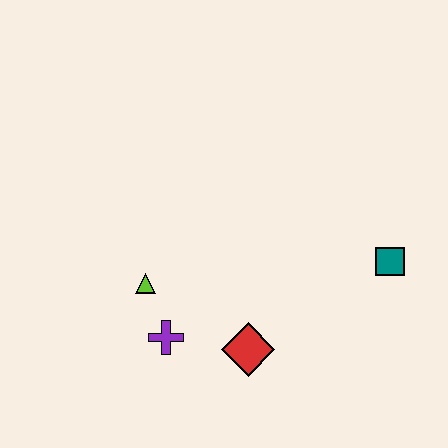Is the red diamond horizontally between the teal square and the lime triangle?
Yes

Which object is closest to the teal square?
The red diamond is closest to the teal square.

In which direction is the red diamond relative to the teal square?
The red diamond is to the left of the teal square.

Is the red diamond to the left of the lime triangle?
No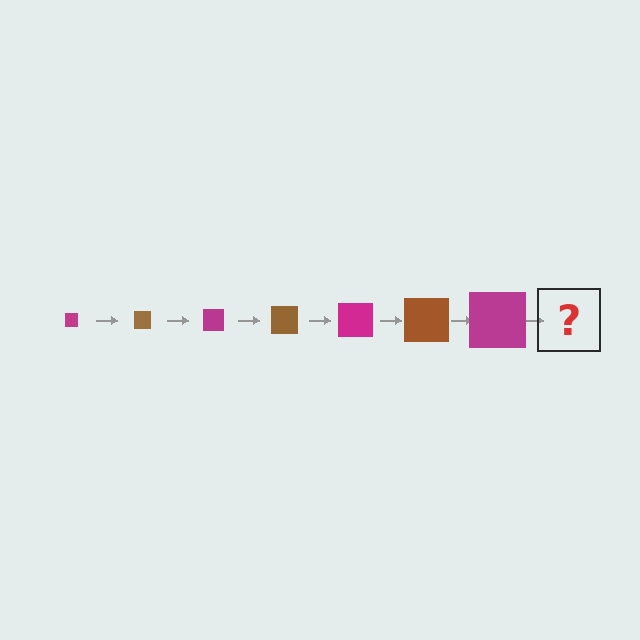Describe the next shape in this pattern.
It should be a brown square, larger than the previous one.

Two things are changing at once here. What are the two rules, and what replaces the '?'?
The two rules are that the square grows larger each step and the color cycles through magenta and brown. The '?' should be a brown square, larger than the previous one.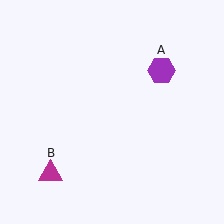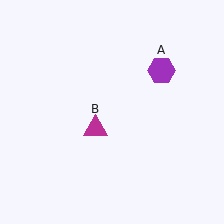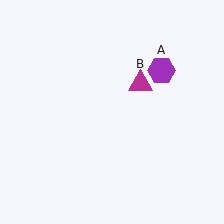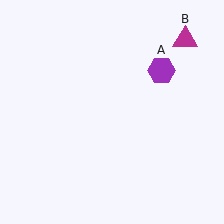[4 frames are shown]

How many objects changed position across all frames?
1 object changed position: magenta triangle (object B).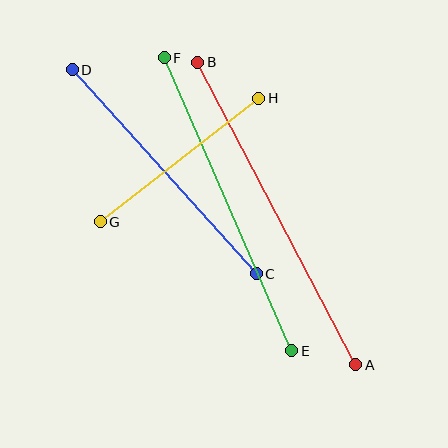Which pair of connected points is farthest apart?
Points A and B are farthest apart.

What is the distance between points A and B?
The distance is approximately 341 pixels.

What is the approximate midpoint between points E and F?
The midpoint is at approximately (228, 204) pixels.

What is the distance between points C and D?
The distance is approximately 275 pixels.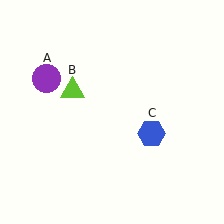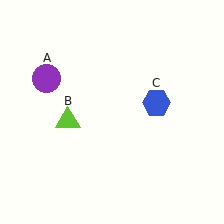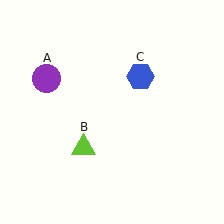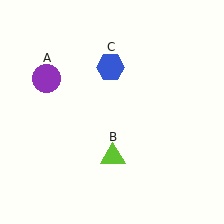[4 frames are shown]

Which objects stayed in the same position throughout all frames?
Purple circle (object A) remained stationary.